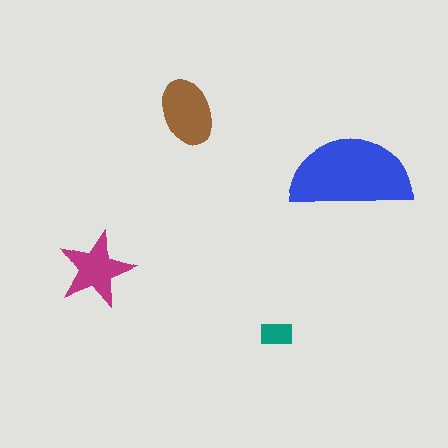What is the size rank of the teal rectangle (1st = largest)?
4th.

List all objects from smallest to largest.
The teal rectangle, the magenta star, the brown ellipse, the blue semicircle.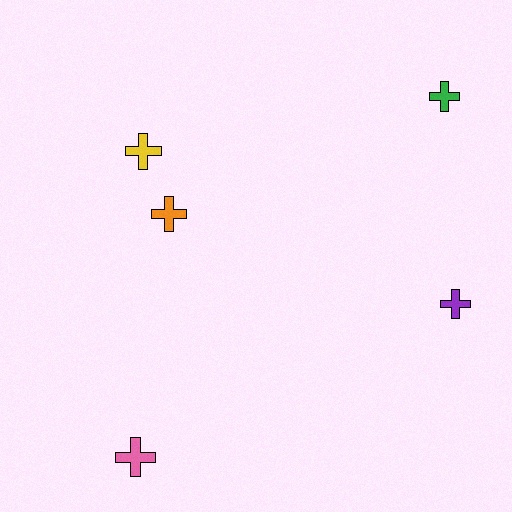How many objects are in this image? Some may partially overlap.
There are 5 objects.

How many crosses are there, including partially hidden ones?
There are 5 crosses.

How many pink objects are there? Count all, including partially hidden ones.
There is 1 pink object.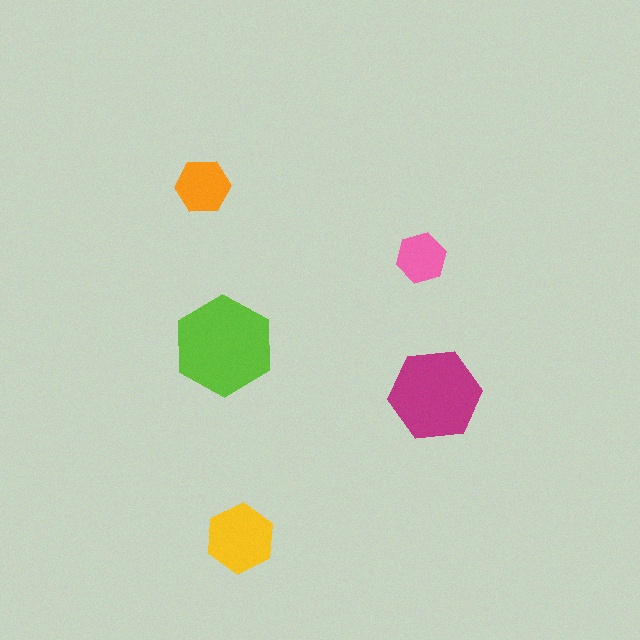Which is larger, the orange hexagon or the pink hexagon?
The orange one.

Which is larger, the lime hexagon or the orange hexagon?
The lime one.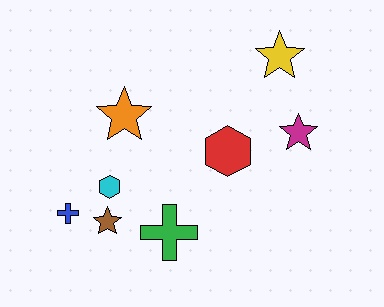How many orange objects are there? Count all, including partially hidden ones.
There is 1 orange object.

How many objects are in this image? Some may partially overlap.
There are 8 objects.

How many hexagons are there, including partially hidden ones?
There are 2 hexagons.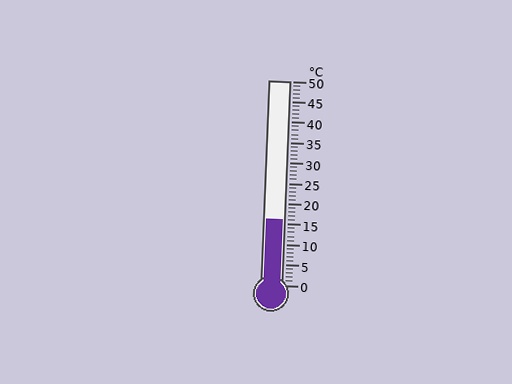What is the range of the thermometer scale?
The thermometer scale ranges from 0°C to 50°C.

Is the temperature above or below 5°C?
The temperature is above 5°C.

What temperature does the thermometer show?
The thermometer shows approximately 16°C.